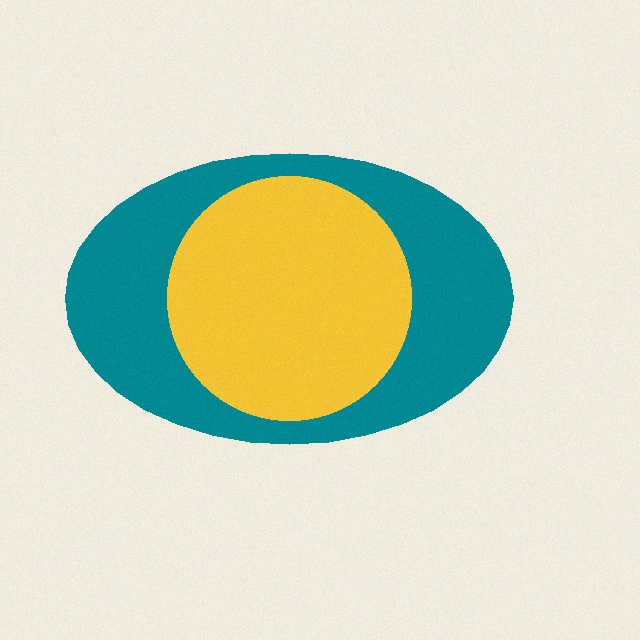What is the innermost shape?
The yellow circle.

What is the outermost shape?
The teal ellipse.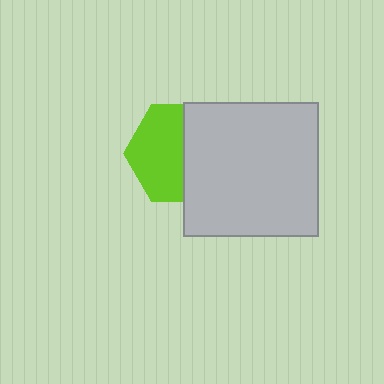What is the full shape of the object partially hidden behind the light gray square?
The partially hidden object is a lime hexagon.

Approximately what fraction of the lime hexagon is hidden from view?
Roughly 45% of the lime hexagon is hidden behind the light gray square.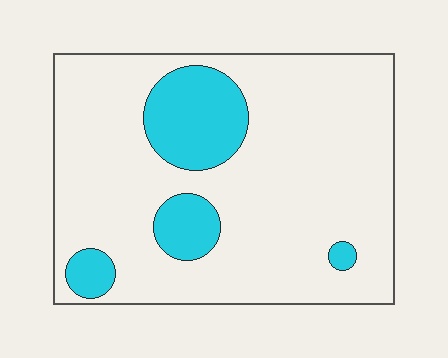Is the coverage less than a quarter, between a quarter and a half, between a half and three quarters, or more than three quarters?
Less than a quarter.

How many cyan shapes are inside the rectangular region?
4.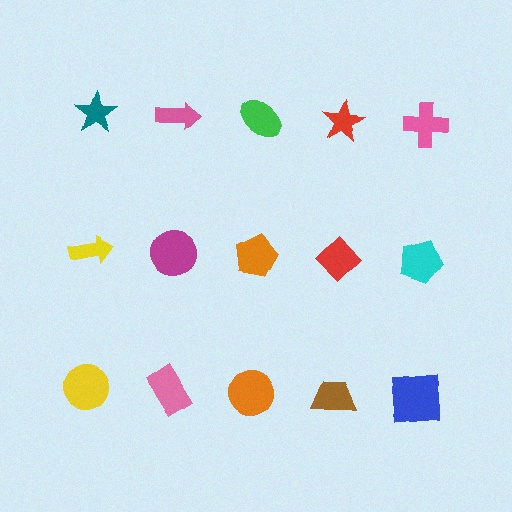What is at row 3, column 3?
An orange circle.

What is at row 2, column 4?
A red diamond.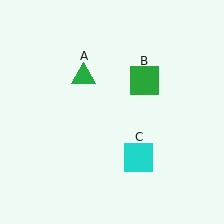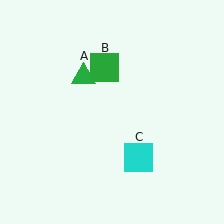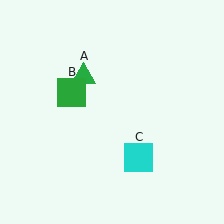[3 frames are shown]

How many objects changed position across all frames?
1 object changed position: green square (object B).